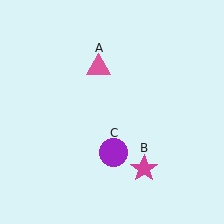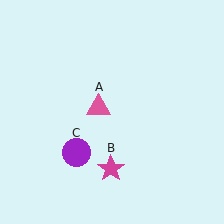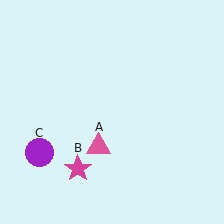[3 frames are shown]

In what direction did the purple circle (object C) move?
The purple circle (object C) moved left.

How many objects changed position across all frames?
3 objects changed position: pink triangle (object A), magenta star (object B), purple circle (object C).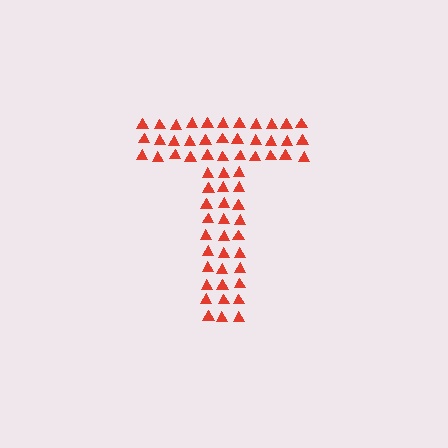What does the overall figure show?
The overall figure shows the letter T.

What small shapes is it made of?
It is made of small triangles.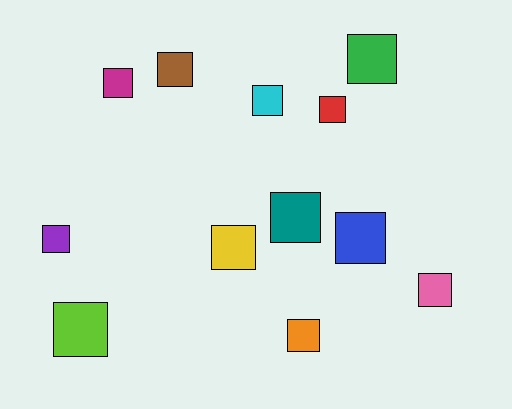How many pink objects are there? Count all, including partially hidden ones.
There is 1 pink object.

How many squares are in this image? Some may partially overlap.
There are 12 squares.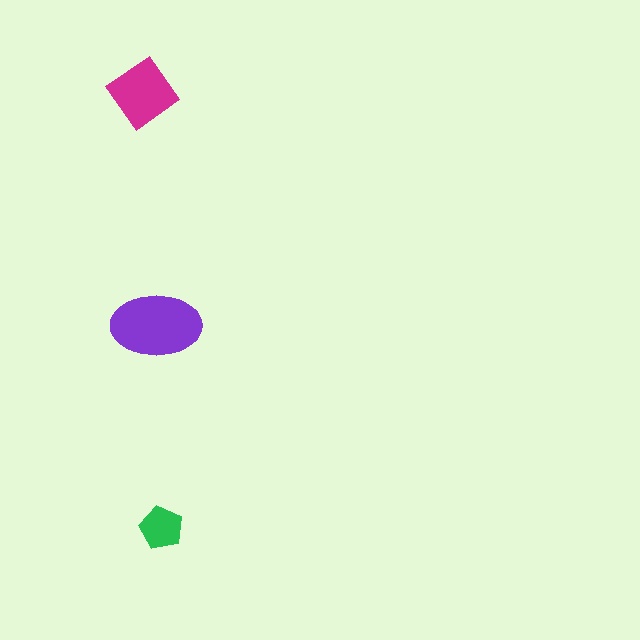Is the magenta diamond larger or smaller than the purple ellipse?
Smaller.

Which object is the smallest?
The green pentagon.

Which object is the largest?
The purple ellipse.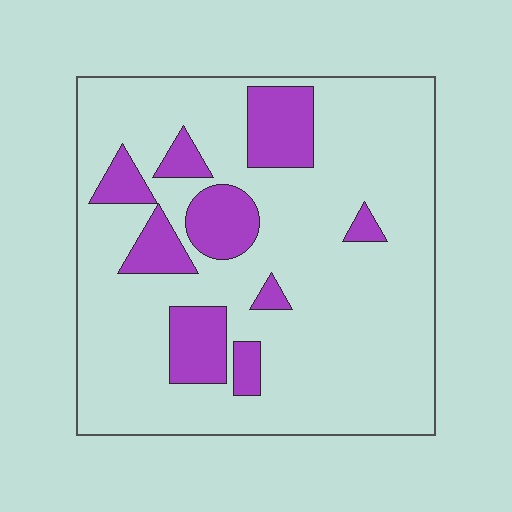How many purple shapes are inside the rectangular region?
9.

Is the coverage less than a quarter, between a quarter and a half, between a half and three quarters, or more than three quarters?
Less than a quarter.